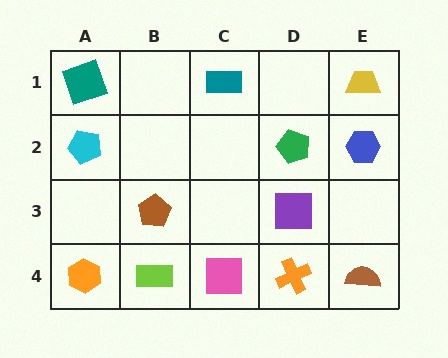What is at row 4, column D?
An orange cross.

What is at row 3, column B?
A brown pentagon.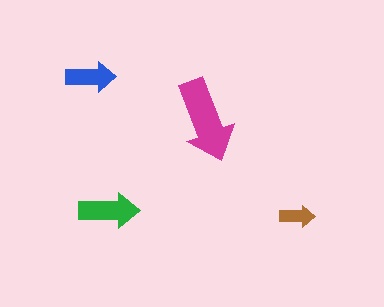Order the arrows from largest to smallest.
the magenta one, the green one, the blue one, the brown one.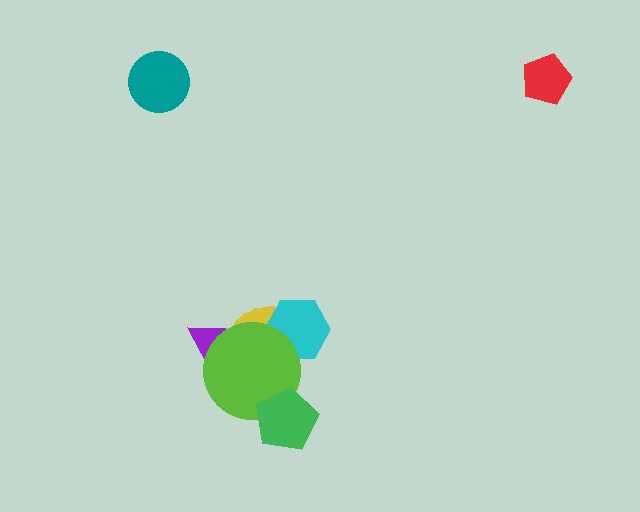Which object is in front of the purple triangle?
The lime circle is in front of the purple triangle.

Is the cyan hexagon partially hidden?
Yes, it is partially covered by another shape.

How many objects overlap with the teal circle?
0 objects overlap with the teal circle.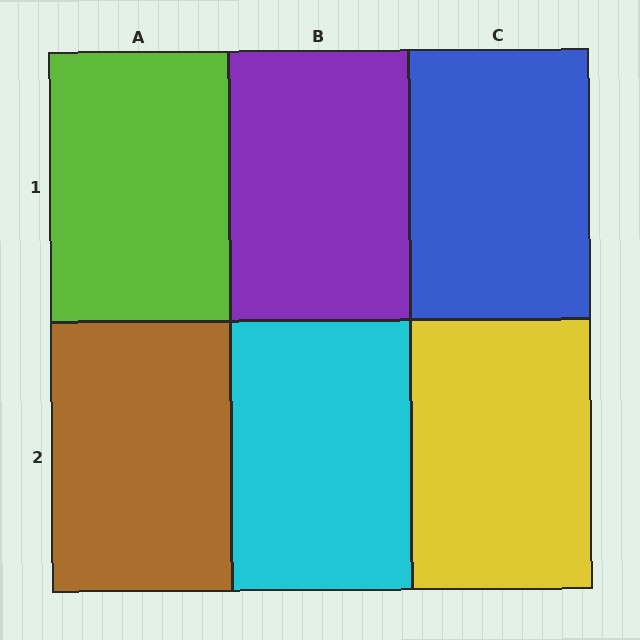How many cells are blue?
1 cell is blue.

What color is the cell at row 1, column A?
Lime.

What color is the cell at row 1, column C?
Blue.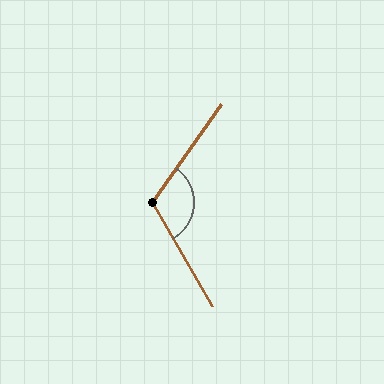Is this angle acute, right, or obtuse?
It is obtuse.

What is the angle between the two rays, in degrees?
Approximately 115 degrees.